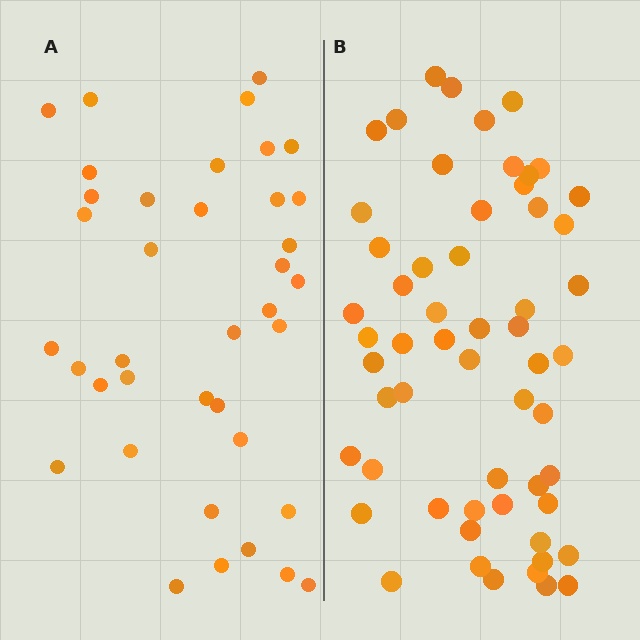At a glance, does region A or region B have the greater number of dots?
Region B (the right region) has more dots.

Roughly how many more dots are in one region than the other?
Region B has approximately 20 more dots than region A.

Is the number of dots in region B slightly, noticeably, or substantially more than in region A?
Region B has substantially more. The ratio is roughly 1.5 to 1.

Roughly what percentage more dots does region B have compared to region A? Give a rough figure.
About 50% more.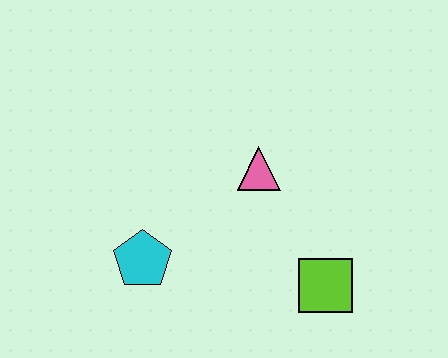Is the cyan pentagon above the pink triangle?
No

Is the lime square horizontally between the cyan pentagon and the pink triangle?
No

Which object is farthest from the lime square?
The cyan pentagon is farthest from the lime square.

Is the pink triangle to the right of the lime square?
No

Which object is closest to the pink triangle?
The lime square is closest to the pink triangle.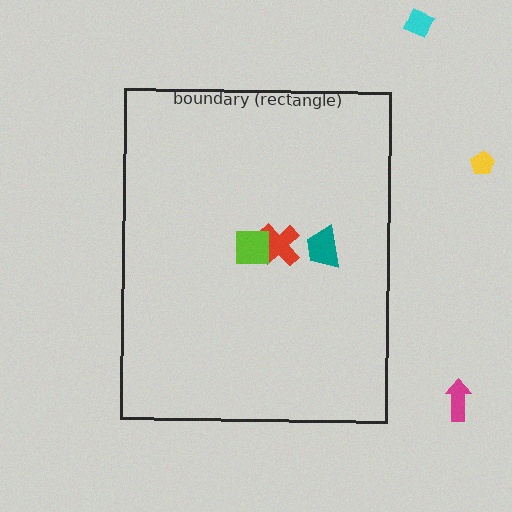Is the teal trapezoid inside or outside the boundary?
Inside.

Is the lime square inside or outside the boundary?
Inside.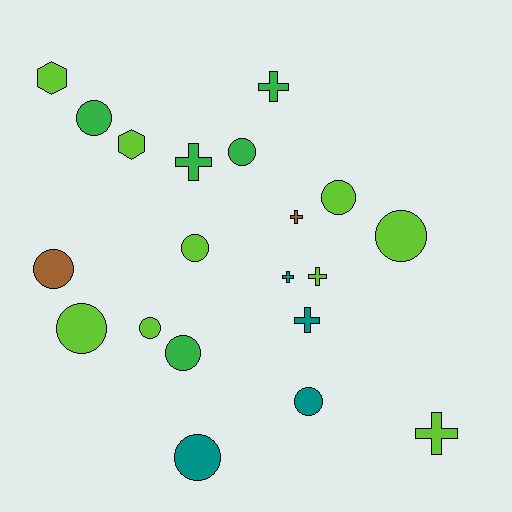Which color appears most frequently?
Lime, with 9 objects.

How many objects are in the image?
There are 20 objects.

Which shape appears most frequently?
Circle, with 11 objects.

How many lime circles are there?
There are 5 lime circles.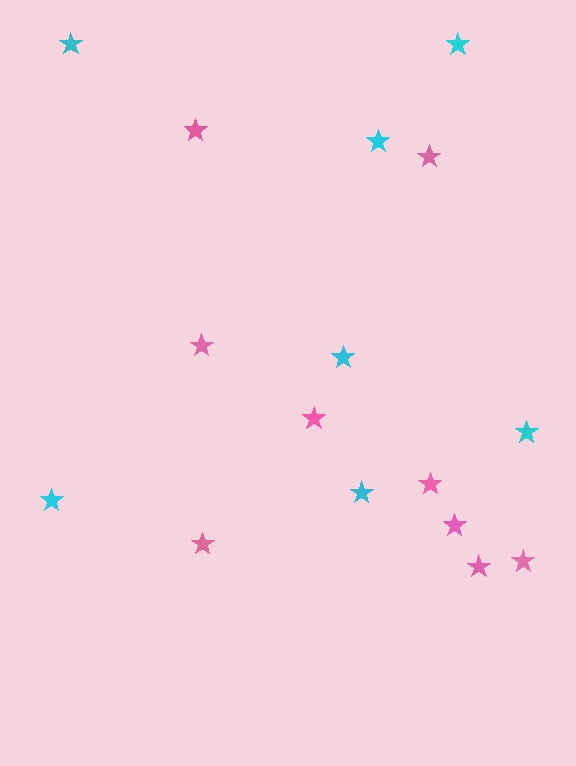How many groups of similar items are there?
There are 2 groups: one group of pink stars (9) and one group of cyan stars (7).